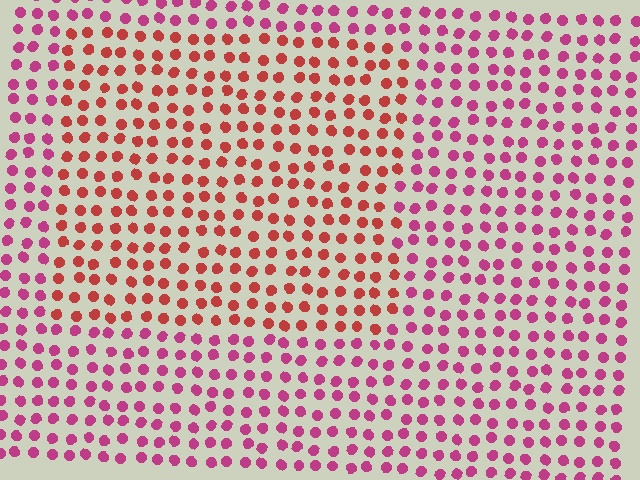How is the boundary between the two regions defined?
The boundary is defined purely by a slight shift in hue (about 35 degrees). Spacing, size, and orientation are identical on both sides.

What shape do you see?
I see a rectangle.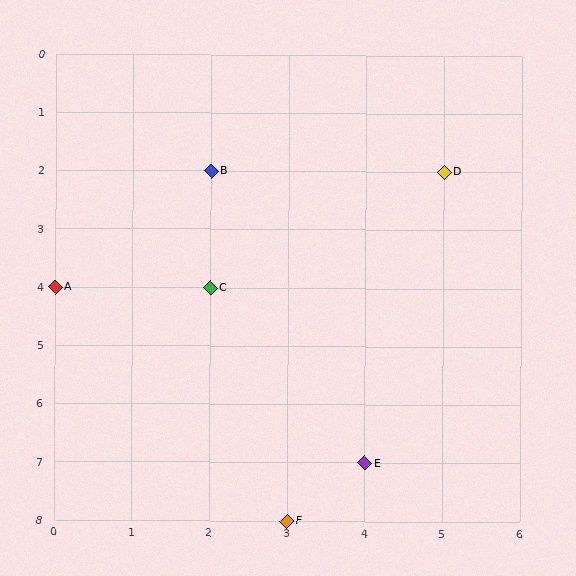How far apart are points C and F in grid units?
Points C and F are 1 column and 4 rows apart (about 4.1 grid units diagonally).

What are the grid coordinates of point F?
Point F is at grid coordinates (3, 8).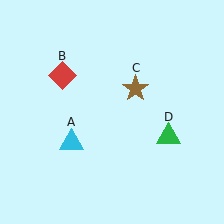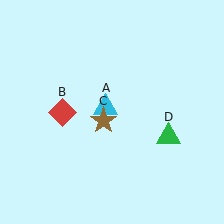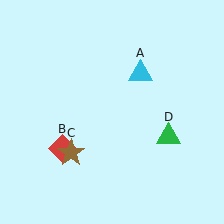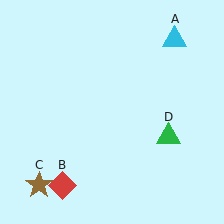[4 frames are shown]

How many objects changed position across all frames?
3 objects changed position: cyan triangle (object A), red diamond (object B), brown star (object C).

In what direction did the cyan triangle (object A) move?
The cyan triangle (object A) moved up and to the right.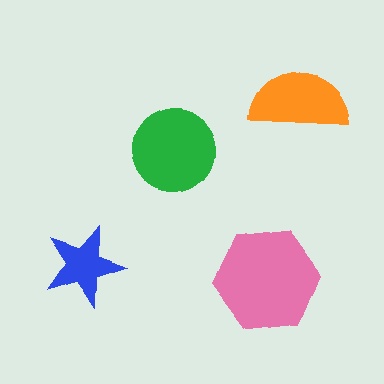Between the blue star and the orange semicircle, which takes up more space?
The orange semicircle.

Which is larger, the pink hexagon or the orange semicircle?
The pink hexagon.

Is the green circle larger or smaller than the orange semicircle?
Larger.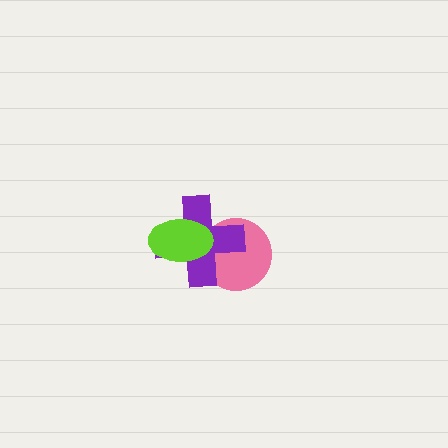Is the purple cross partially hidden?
Yes, it is partially covered by another shape.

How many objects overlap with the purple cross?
2 objects overlap with the purple cross.